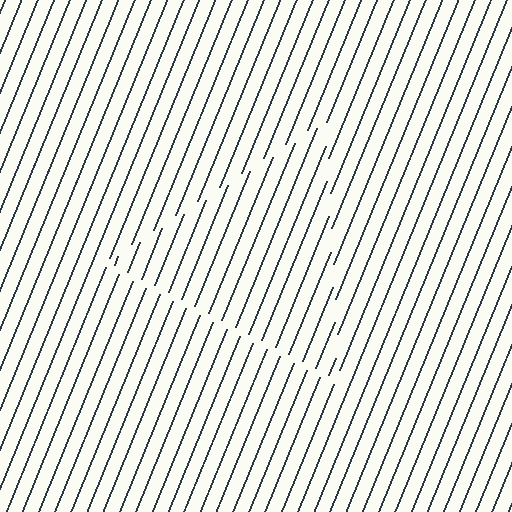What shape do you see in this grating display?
An illusory triangle. The interior of the shape contains the same grating, shifted by half a period — the contour is defined by the phase discontinuity where line-ends from the inner and outer gratings abut.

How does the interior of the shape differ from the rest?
The interior of the shape contains the same grating, shifted by half a period — the contour is defined by the phase discontinuity where line-ends from the inner and outer gratings abut.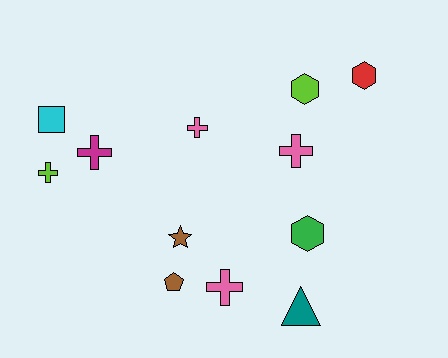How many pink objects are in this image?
There are 3 pink objects.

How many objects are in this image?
There are 12 objects.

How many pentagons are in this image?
There is 1 pentagon.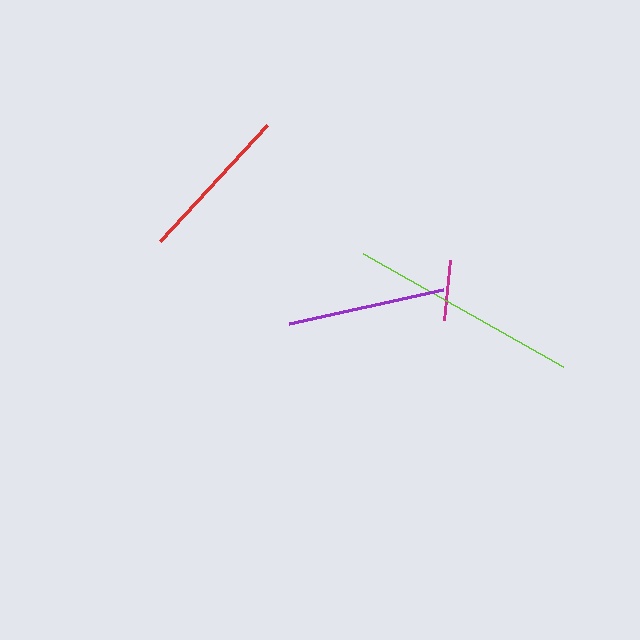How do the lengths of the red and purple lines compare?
The red and purple lines are approximately the same length.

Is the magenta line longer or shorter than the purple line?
The purple line is longer than the magenta line.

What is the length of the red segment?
The red segment is approximately 158 pixels long.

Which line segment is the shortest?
The magenta line is the shortest at approximately 60 pixels.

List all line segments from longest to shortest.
From longest to shortest: lime, red, purple, magenta.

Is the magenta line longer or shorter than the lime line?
The lime line is longer than the magenta line.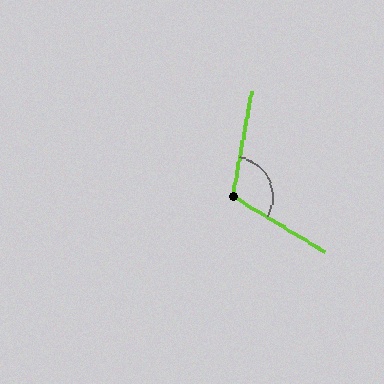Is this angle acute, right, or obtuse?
It is obtuse.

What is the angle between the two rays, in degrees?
Approximately 111 degrees.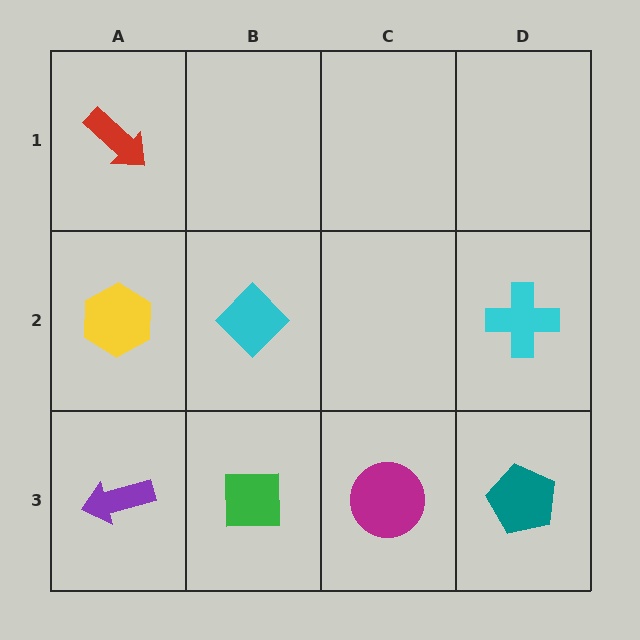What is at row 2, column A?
A yellow hexagon.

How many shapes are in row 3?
4 shapes.